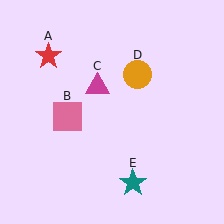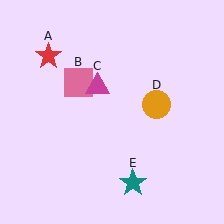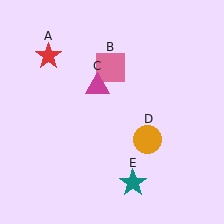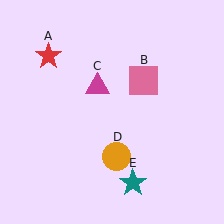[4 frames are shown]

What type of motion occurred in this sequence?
The pink square (object B), orange circle (object D) rotated clockwise around the center of the scene.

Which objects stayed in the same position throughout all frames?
Red star (object A) and magenta triangle (object C) and teal star (object E) remained stationary.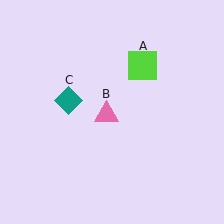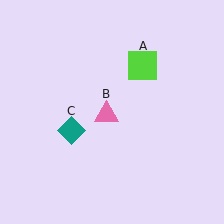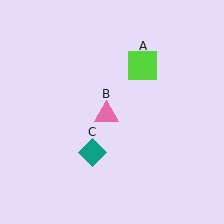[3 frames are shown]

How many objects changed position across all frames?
1 object changed position: teal diamond (object C).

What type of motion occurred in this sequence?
The teal diamond (object C) rotated counterclockwise around the center of the scene.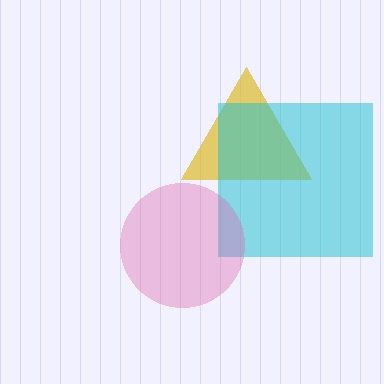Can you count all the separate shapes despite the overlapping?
Yes, there are 3 separate shapes.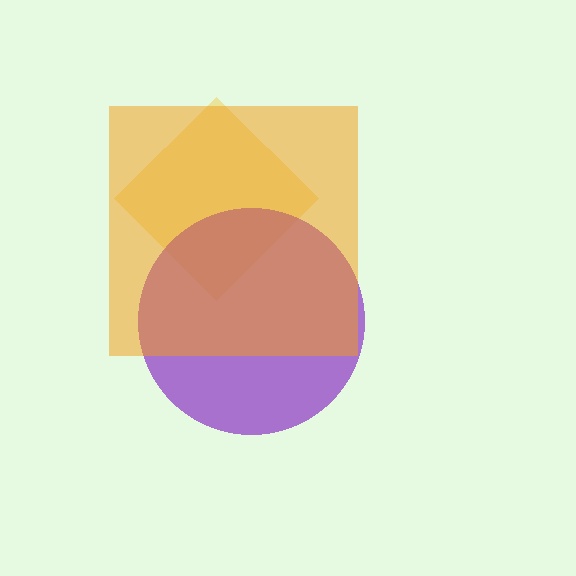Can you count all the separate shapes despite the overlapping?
Yes, there are 3 separate shapes.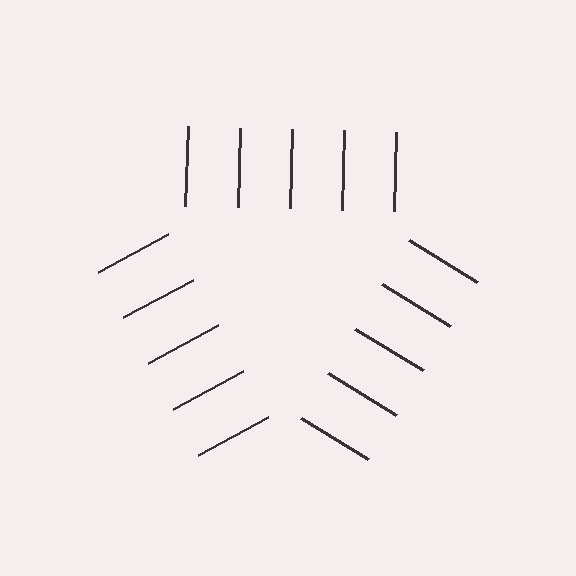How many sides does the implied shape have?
3 sides — the line-ends trace a triangle.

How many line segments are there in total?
15 — 5 along each of the 3 edges.